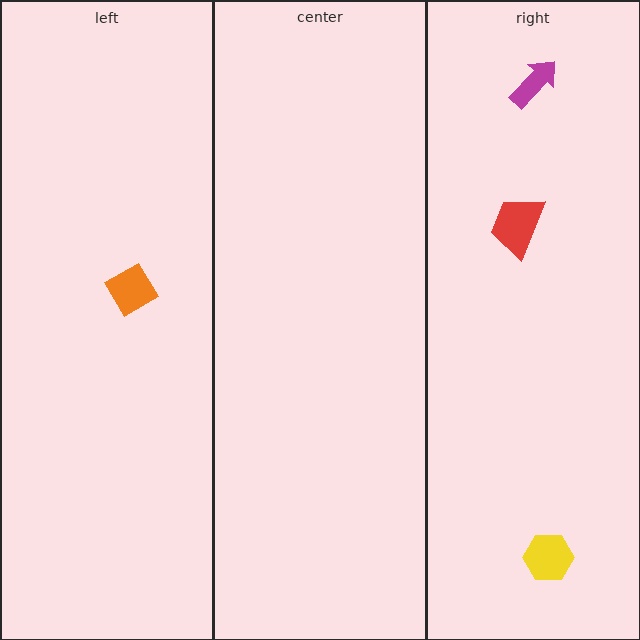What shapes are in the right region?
The yellow hexagon, the red trapezoid, the magenta arrow.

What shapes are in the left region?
The orange diamond.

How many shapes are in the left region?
1.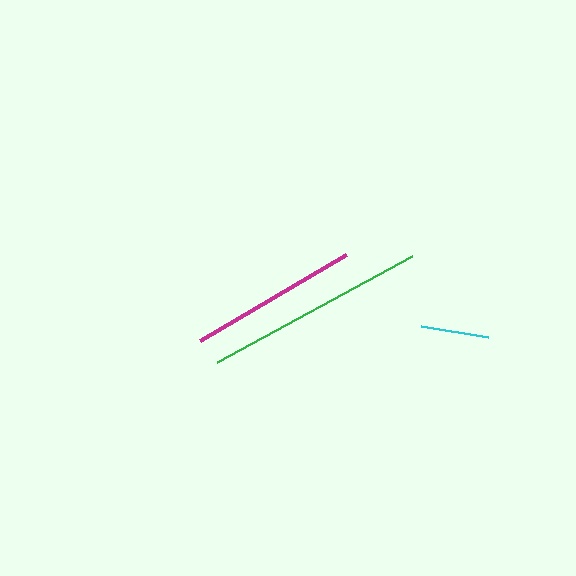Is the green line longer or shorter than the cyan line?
The green line is longer than the cyan line.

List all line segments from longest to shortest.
From longest to shortest: green, magenta, cyan.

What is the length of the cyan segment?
The cyan segment is approximately 68 pixels long.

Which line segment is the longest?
The green line is the longest at approximately 222 pixels.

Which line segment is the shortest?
The cyan line is the shortest at approximately 68 pixels.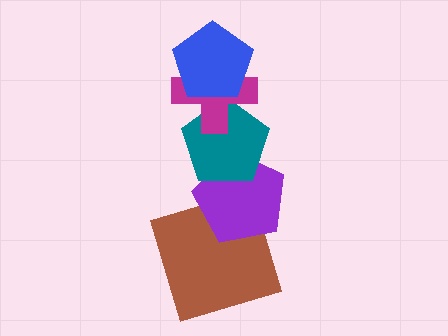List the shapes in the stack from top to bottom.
From top to bottom: the blue pentagon, the magenta cross, the teal pentagon, the purple pentagon, the brown square.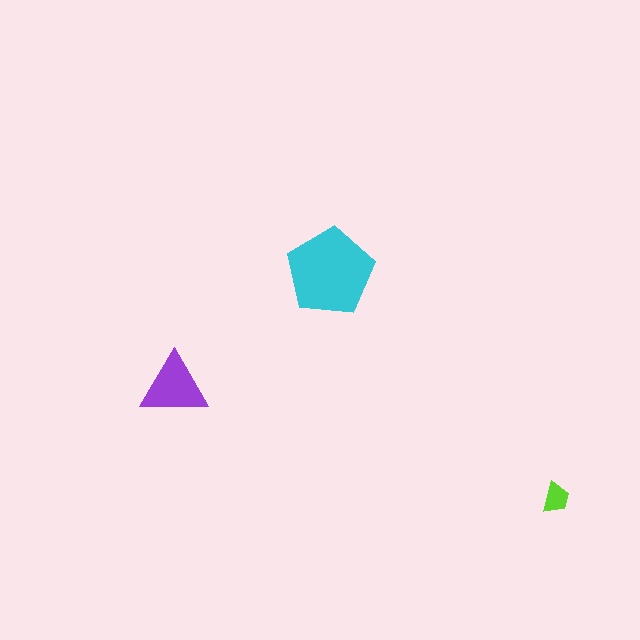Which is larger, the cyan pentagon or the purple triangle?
The cyan pentagon.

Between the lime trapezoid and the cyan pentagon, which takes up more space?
The cyan pentagon.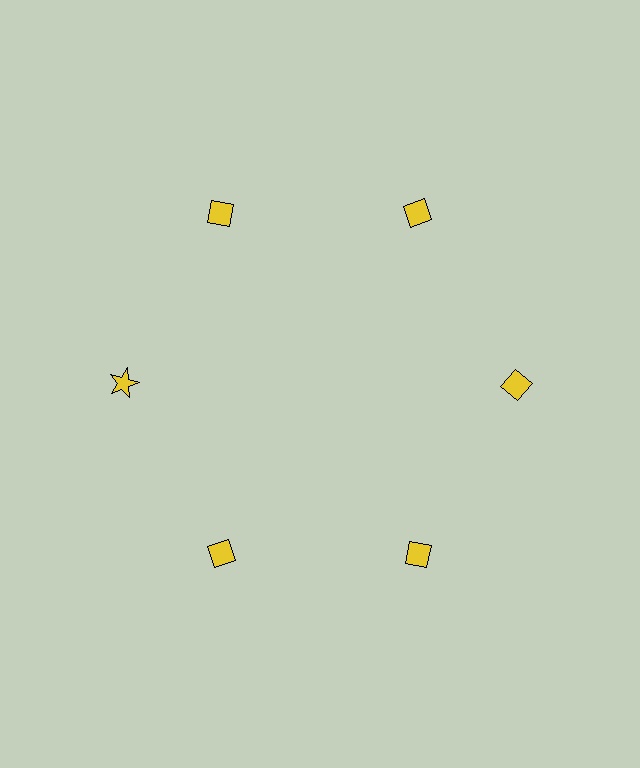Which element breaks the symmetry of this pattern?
The yellow star at roughly the 9 o'clock position breaks the symmetry. All other shapes are yellow diamonds.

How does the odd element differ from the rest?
It has a different shape: star instead of diamond.